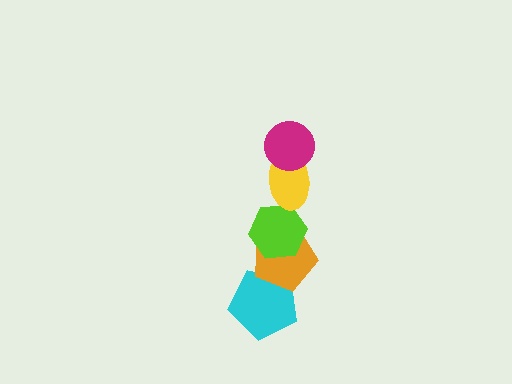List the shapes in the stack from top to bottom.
From top to bottom: the magenta circle, the yellow ellipse, the lime hexagon, the orange pentagon, the cyan pentagon.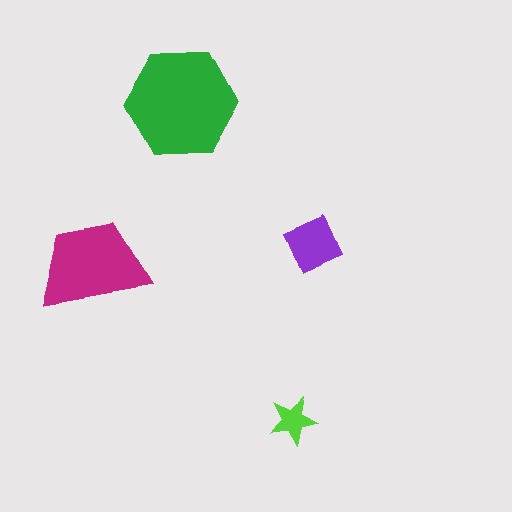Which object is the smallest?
The lime star.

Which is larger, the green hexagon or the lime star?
The green hexagon.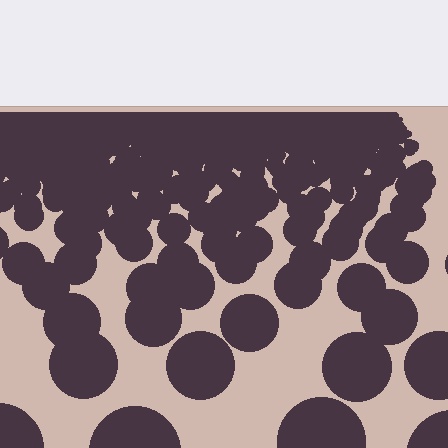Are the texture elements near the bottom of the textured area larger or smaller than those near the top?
Larger. Near the bottom, elements are closer to the viewer and appear at a bigger on-screen size.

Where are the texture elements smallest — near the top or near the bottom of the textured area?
Near the top.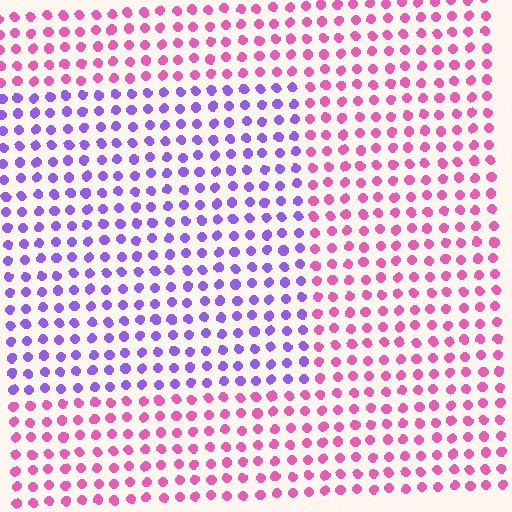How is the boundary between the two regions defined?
The boundary is defined purely by a slight shift in hue (about 59 degrees). Spacing, size, and orientation are identical on both sides.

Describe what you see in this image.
The image is filled with small pink elements in a uniform arrangement. A rectangle-shaped region is visible where the elements are tinted to a slightly different hue, forming a subtle color boundary.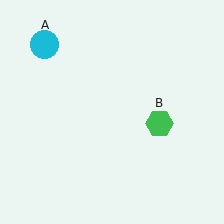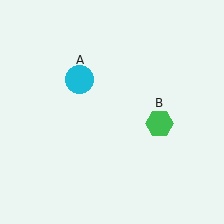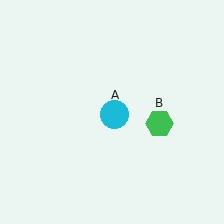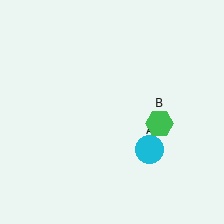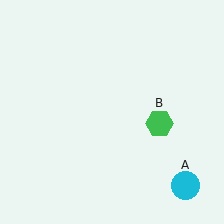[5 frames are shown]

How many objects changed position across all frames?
1 object changed position: cyan circle (object A).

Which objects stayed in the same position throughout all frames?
Green hexagon (object B) remained stationary.